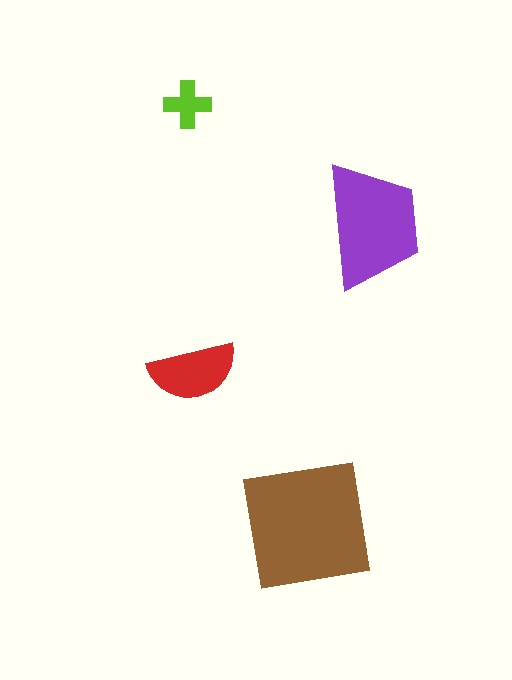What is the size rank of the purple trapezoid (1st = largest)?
2nd.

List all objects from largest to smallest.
The brown square, the purple trapezoid, the red semicircle, the lime cross.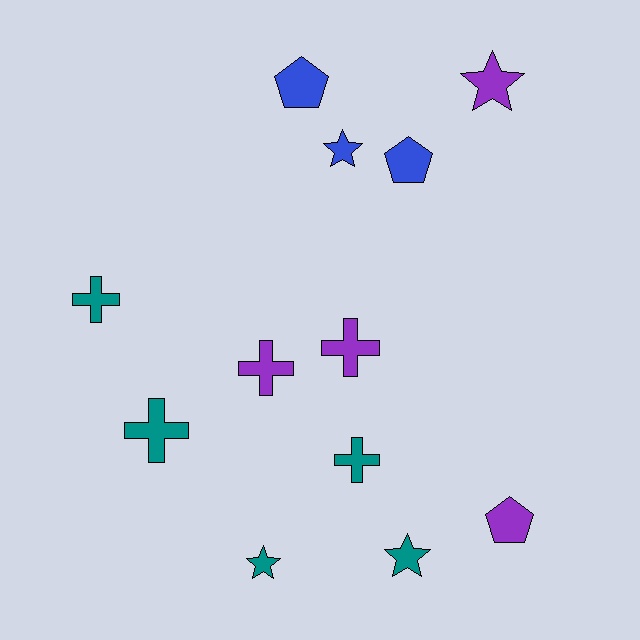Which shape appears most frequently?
Cross, with 5 objects.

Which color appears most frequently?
Teal, with 5 objects.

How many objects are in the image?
There are 12 objects.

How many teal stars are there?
There are 2 teal stars.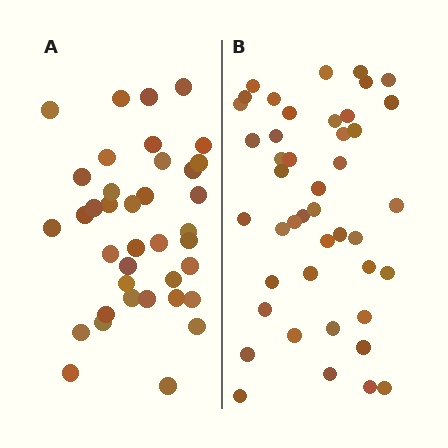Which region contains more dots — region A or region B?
Region B (the right region) has more dots.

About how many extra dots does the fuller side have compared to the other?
Region B has about 6 more dots than region A.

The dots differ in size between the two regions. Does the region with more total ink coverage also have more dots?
No. Region A has more total ink coverage because its dots are larger, but region B actually contains more individual dots. Total area can be misleading — the number of items is what matters here.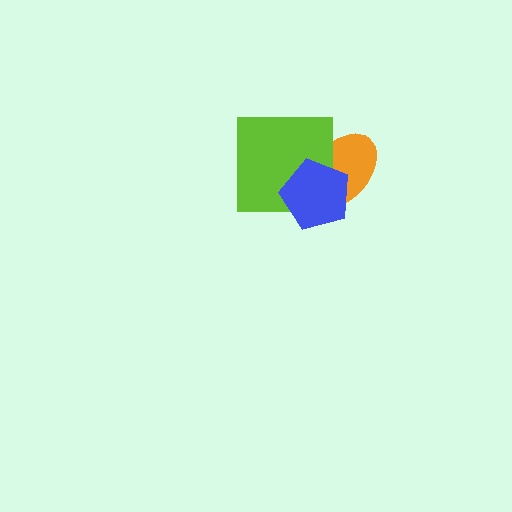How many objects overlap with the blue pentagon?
2 objects overlap with the blue pentagon.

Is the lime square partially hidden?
Yes, it is partially covered by another shape.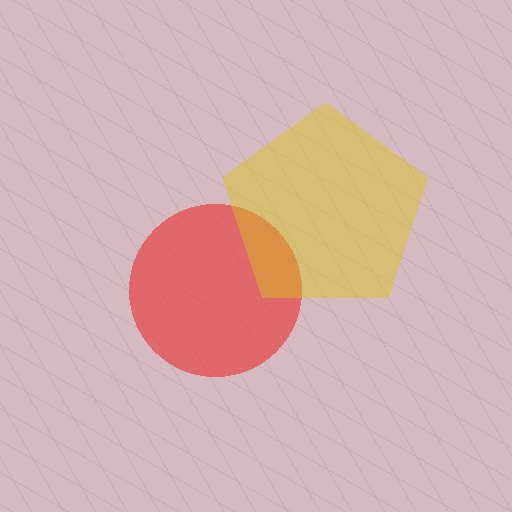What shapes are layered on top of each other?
The layered shapes are: a red circle, a yellow pentagon.